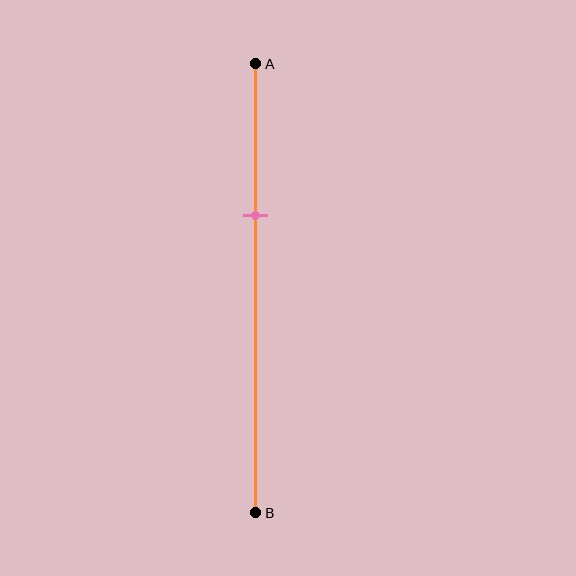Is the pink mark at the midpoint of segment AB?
No, the mark is at about 35% from A, not at the 50% midpoint.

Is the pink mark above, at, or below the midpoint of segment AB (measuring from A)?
The pink mark is above the midpoint of segment AB.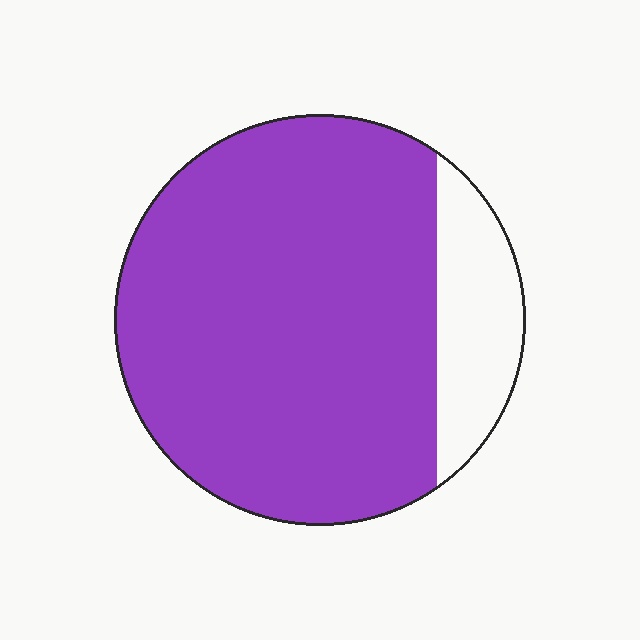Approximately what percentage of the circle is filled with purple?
Approximately 85%.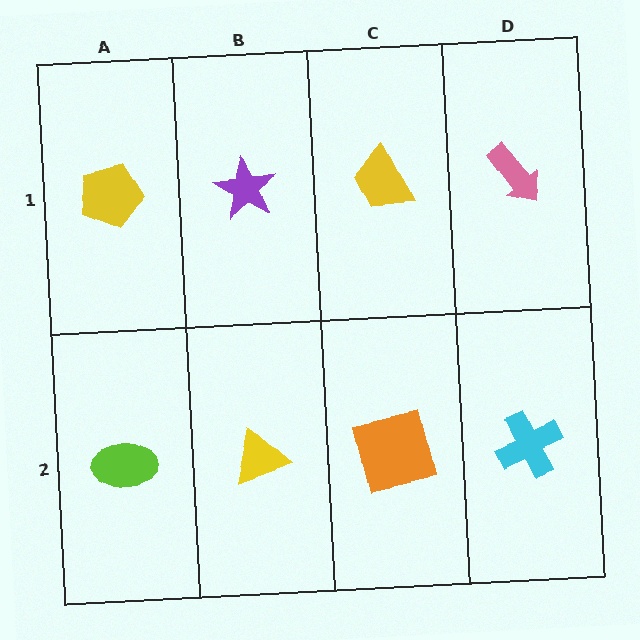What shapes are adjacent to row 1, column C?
An orange square (row 2, column C), a purple star (row 1, column B), a pink arrow (row 1, column D).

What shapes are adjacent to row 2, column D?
A pink arrow (row 1, column D), an orange square (row 2, column C).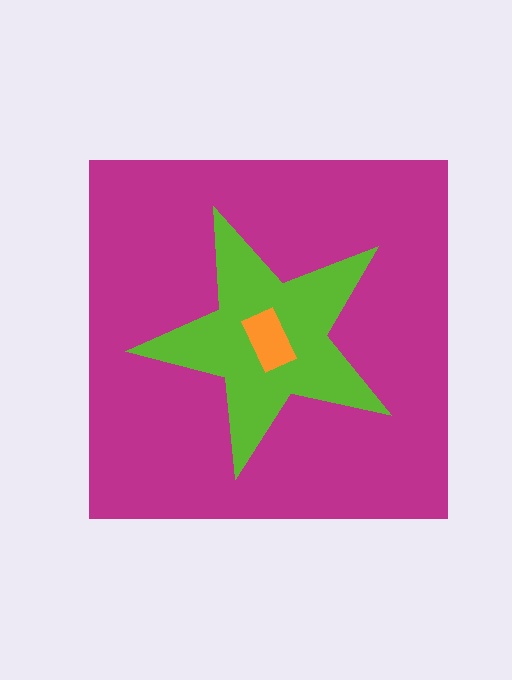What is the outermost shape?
The magenta square.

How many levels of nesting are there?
3.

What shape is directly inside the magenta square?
The lime star.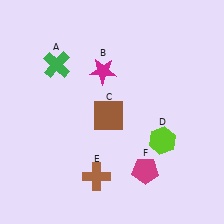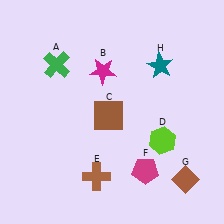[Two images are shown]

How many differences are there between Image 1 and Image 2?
There are 2 differences between the two images.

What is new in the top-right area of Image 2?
A teal star (H) was added in the top-right area of Image 2.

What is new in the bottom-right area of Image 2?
A brown diamond (G) was added in the bottom-right area of Image 2.